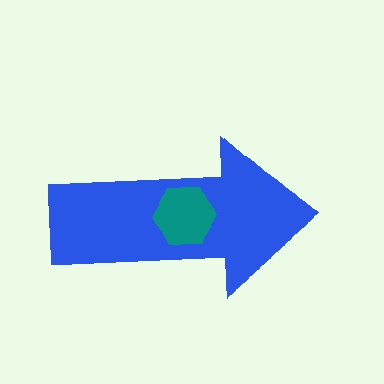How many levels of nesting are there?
2.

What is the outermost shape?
The blue arrow.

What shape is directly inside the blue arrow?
The teal hexagon.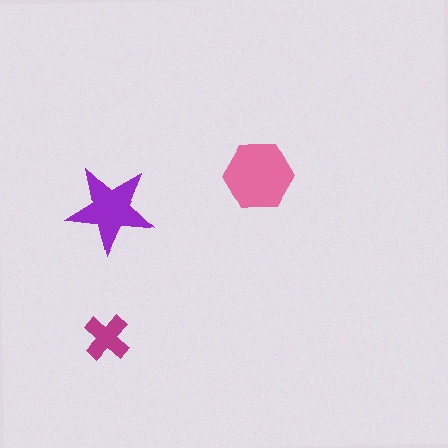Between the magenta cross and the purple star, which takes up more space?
The purple star.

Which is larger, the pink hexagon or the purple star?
The pink hexagon.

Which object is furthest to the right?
The pink hexagon is rightmost.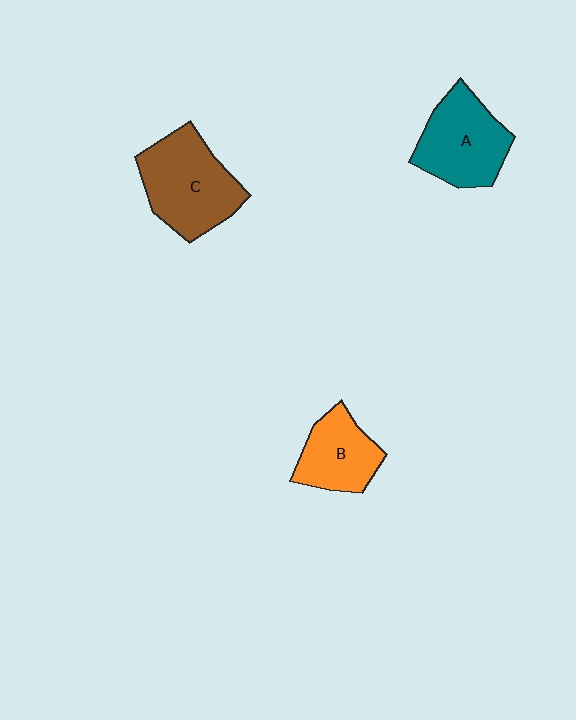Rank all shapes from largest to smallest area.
From largest to smallest: C (brown), A (teal), B (orange).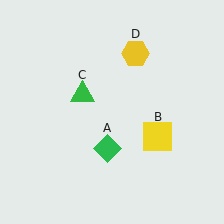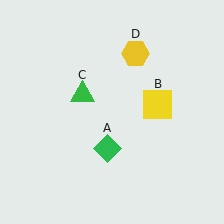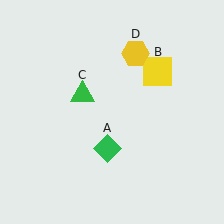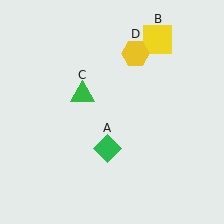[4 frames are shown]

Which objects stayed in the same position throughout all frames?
Green diamond (object A) and green triangle (object C) and yellow hexagon (object D) remained stationary.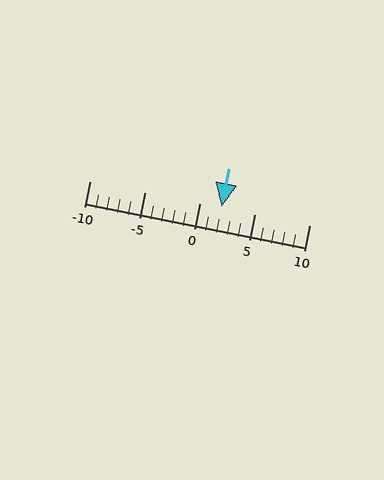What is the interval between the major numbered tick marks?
The major tick marks are spaced 5 units apart.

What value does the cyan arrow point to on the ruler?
The cyan arrow points to approximately 2.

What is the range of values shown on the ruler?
The ruler shows values from -10 to 10.